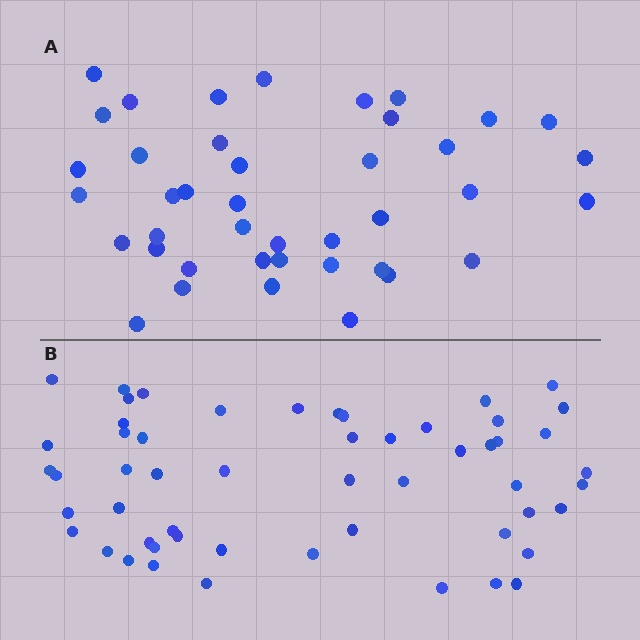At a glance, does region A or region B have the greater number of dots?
Region B (the bottom region) has more dots.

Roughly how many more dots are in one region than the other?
Region B has approximately 15 more dots than region A.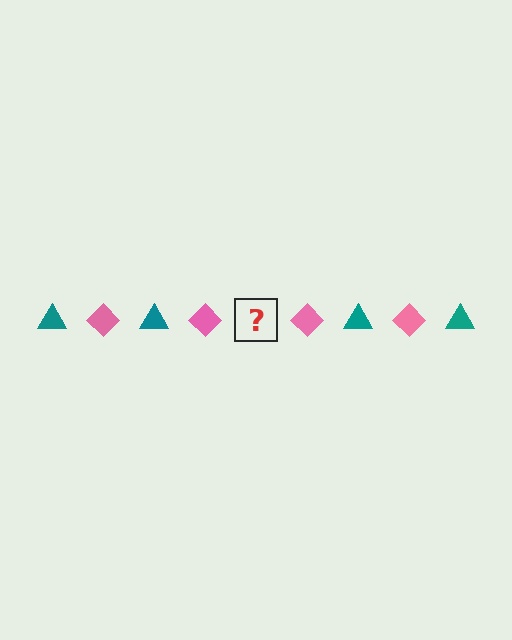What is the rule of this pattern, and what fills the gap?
The rule is that the pattern alternates between teal triangle and pink diamond. The gap should be filled with a teal triangle.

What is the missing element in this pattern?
The missing element is a teal triangle.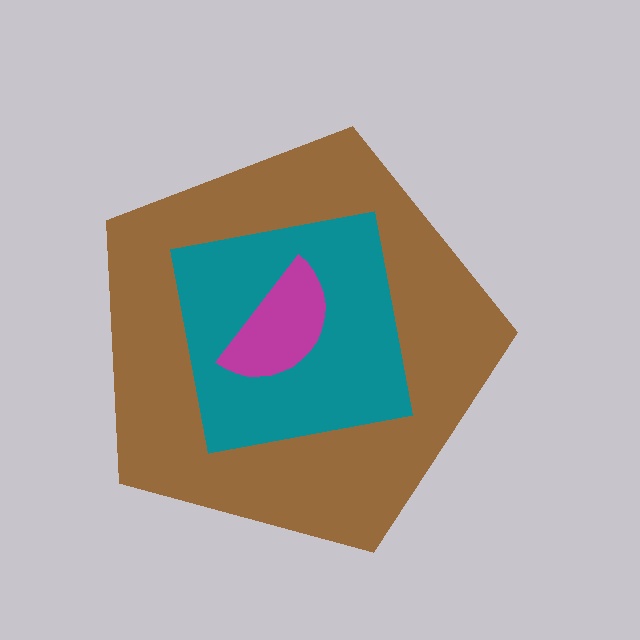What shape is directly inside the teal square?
The magenta semicircle.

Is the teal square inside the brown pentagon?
Yes.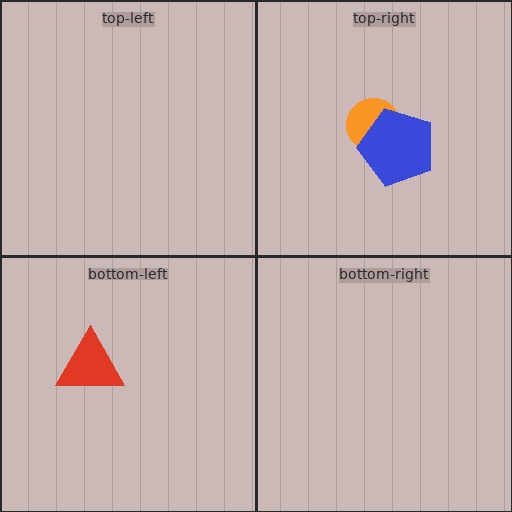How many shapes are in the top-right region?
2.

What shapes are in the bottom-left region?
The red triangle.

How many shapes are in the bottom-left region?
1.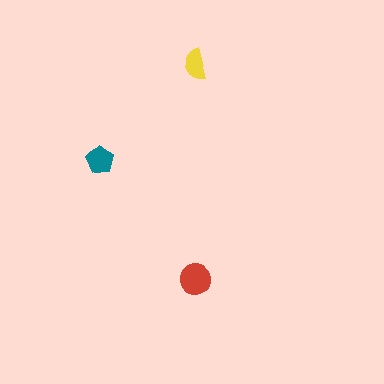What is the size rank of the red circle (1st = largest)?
1st.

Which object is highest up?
The yellow semicircle is topmost.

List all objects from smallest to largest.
The yellow semicircle, the teal pentagon, the red circle.